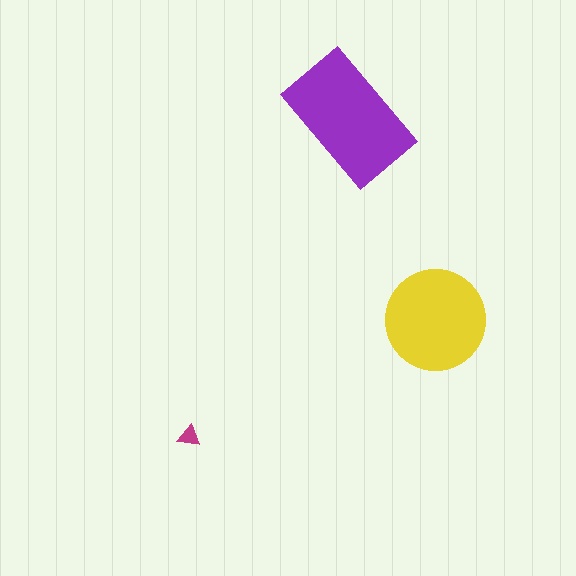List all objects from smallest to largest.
The magenta triangle, the yellow circle, the purple rectangle.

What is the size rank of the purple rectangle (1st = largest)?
1st.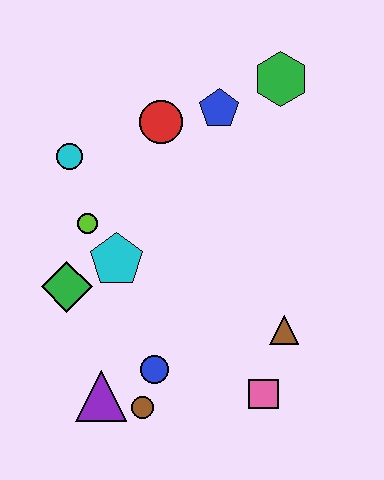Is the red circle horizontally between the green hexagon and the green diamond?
Yes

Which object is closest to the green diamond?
The cyan pentagon is closest to the green diamond.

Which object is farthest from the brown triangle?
The cyan circle is farthest from the brown triangle.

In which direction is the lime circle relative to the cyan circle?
The lime circle is below the cyan circle.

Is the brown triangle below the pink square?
No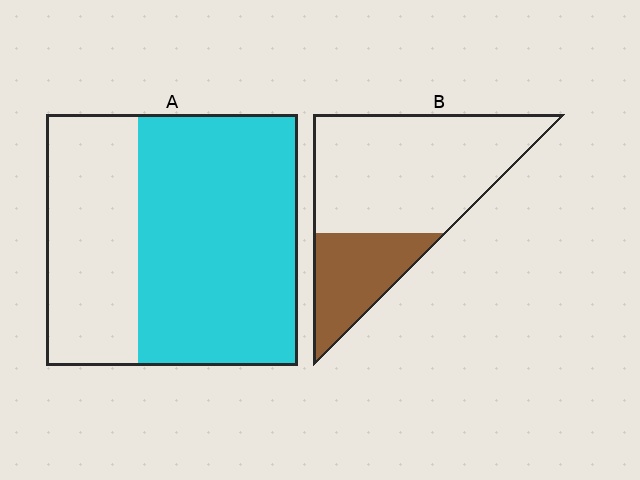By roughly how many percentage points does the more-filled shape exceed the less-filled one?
By roughly 35 percentage points (A over B).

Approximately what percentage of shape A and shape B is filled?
A is approximately 65% and B is approximately 30%.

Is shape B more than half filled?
No.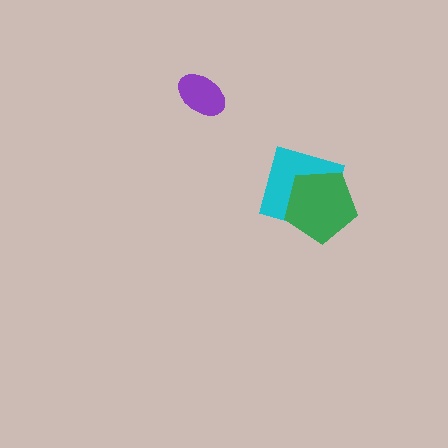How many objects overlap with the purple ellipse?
0 objects overlap with the purple ellipse.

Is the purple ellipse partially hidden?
No, no other shape covers it.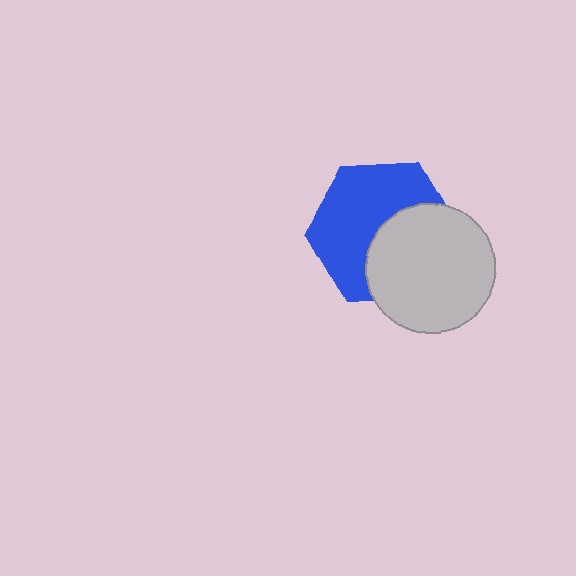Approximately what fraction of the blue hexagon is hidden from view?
Roughly 42% of the blue hexagon is hidden behind the light gray circle.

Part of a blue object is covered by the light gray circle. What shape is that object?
It is a hexagon.